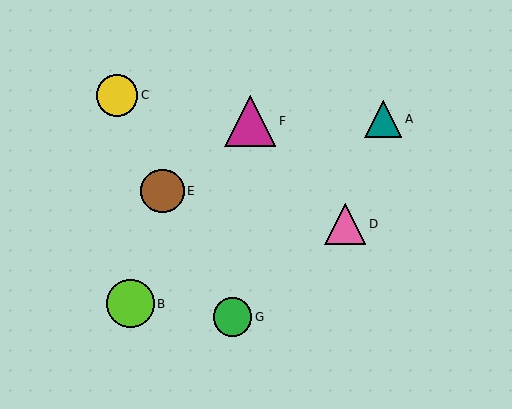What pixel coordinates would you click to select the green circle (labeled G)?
Click at (233, 317) to select the green circle G.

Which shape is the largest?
The magenta triangle (labeled F) is the largest.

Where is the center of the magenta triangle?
The center of the magenta triangle is at (250, 121).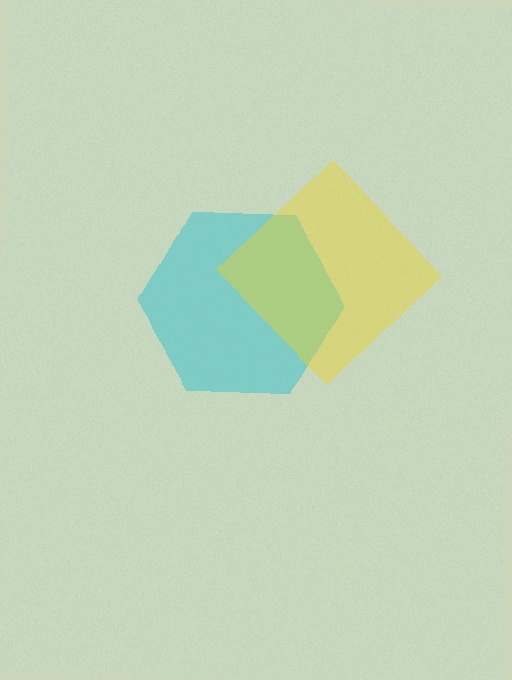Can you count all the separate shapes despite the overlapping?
Yes, there are 2 separate shapes.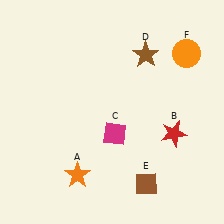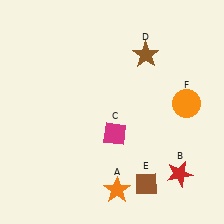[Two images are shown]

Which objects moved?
The objects that moved are: the orange star (A), the red star (B), the orange circle (F).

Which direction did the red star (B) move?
The red star (B) moved down.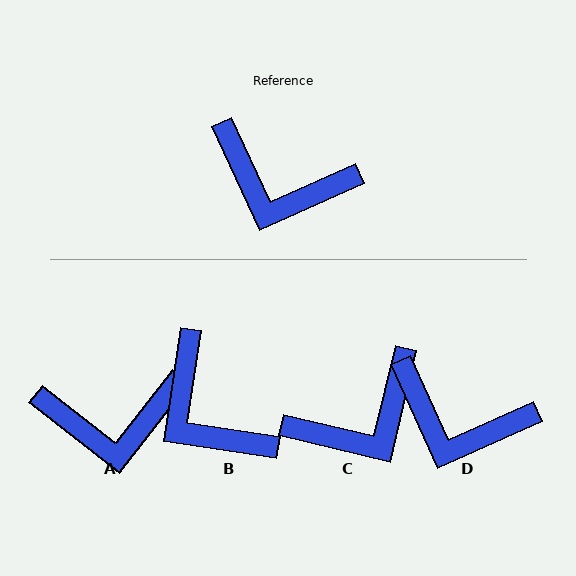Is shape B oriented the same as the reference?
No, it is off by about 33 degrees.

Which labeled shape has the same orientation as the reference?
D.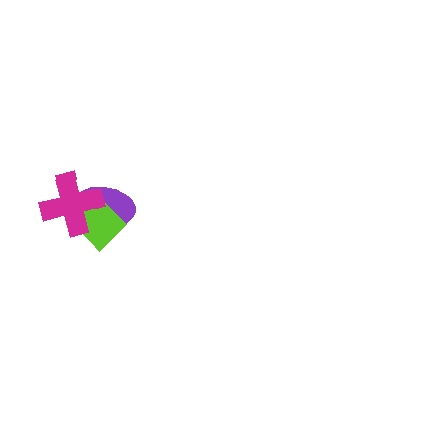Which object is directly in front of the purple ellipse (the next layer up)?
The lime diamond is directly in front of the purple ellipse.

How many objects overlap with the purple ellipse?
2 objects overlap with the purple ellipse.